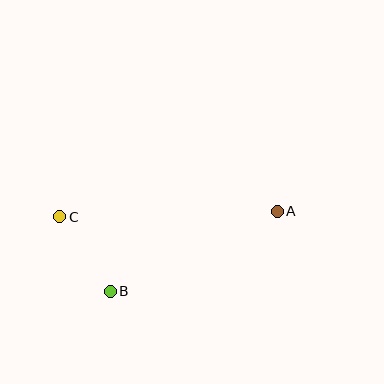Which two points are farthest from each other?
Points A and C are farthest from each other.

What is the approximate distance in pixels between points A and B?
The distance between A and B is approximately 185 pixels.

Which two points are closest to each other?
Points B and C are closest to each other.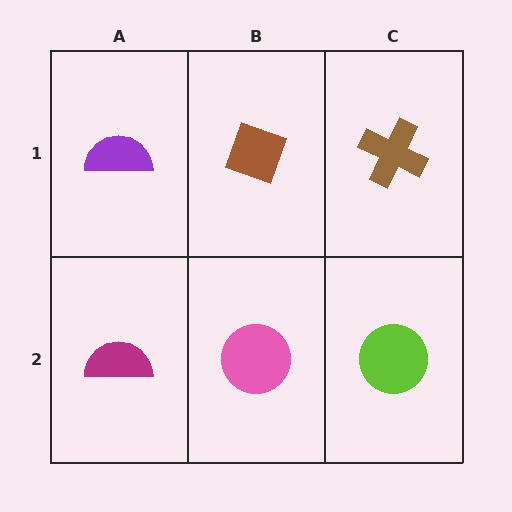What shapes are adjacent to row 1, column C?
A lime circle (row 2, column C), a brown diamond (row 1, column B).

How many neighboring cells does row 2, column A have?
2.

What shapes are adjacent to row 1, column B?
A pink circle (row 2, column B), a purple semicircle (row 1, column A), a brown cross (row 1, column C).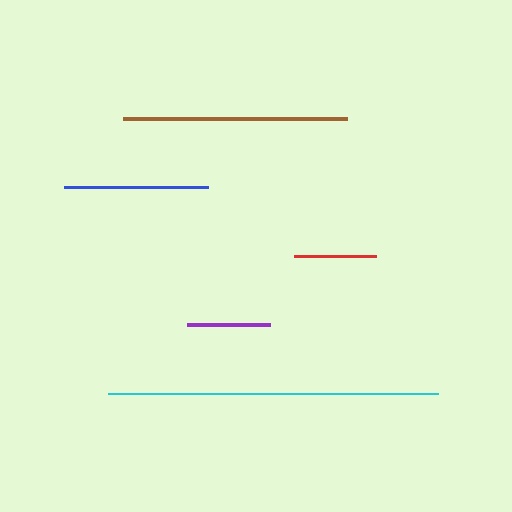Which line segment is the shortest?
The red line is the shortest at approximately 82 pixels.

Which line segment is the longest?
The cyan line is the longest at approximately 331 pixels.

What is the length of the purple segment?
The purple segment is approximately 83 pixels long.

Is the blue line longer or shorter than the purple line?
The blue line is longer than the purple line.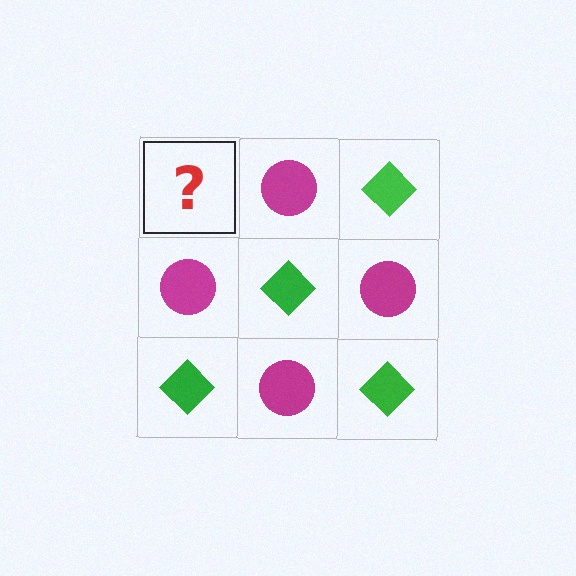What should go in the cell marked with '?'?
The missing cell should contain a green diamond.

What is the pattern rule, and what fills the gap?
The rule is that it alternates green diamond and magenta circle in a checkerboard pattern. The gap should be filled with a green diamond.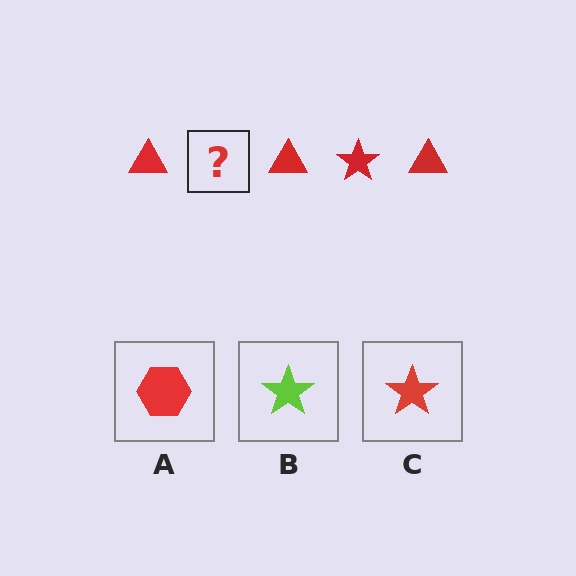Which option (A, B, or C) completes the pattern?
C.